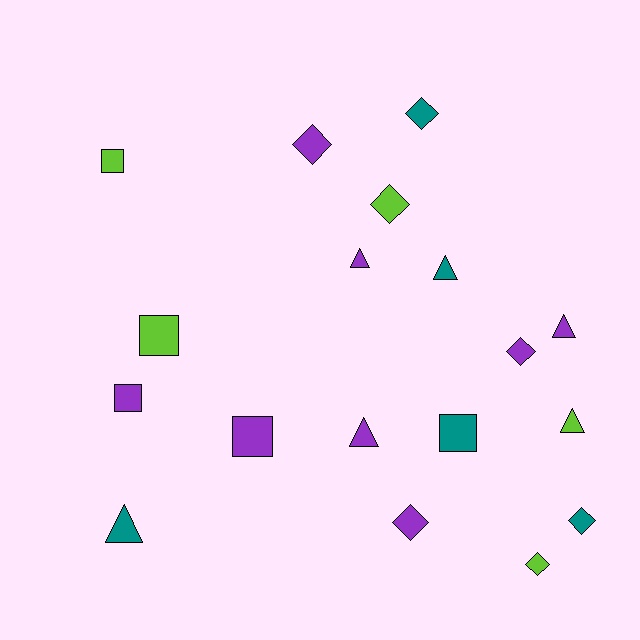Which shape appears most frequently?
Diamond, with 7 objects.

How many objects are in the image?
There are 18 objects.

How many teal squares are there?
There is 1 teal square.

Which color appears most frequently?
Purple, with 8 objects.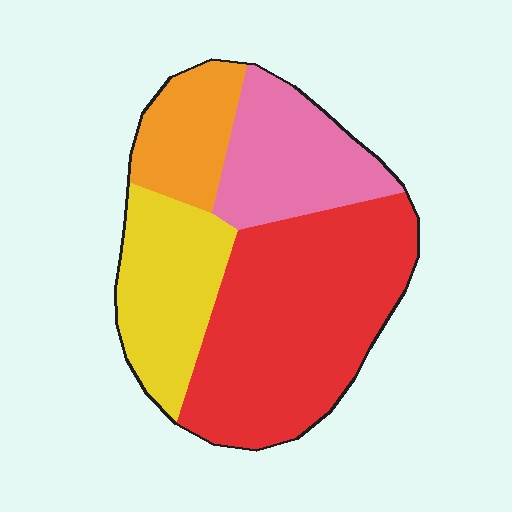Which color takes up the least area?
Orange, at roughly 15%.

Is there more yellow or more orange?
Yellow.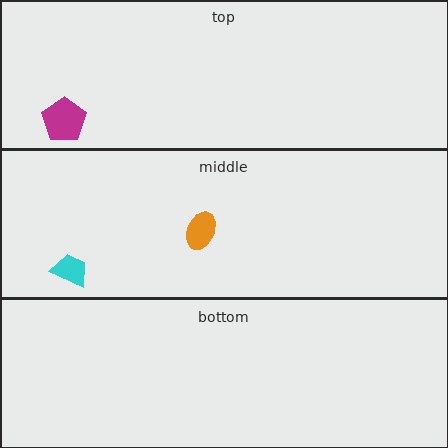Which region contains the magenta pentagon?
The top region.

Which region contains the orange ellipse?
The middle region.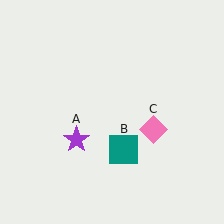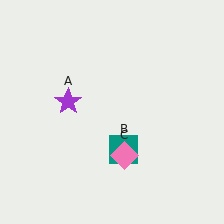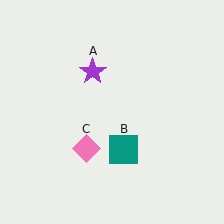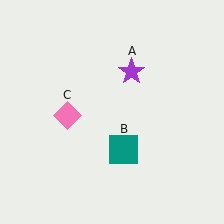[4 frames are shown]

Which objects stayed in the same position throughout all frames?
Teal square (object B) remained stationary.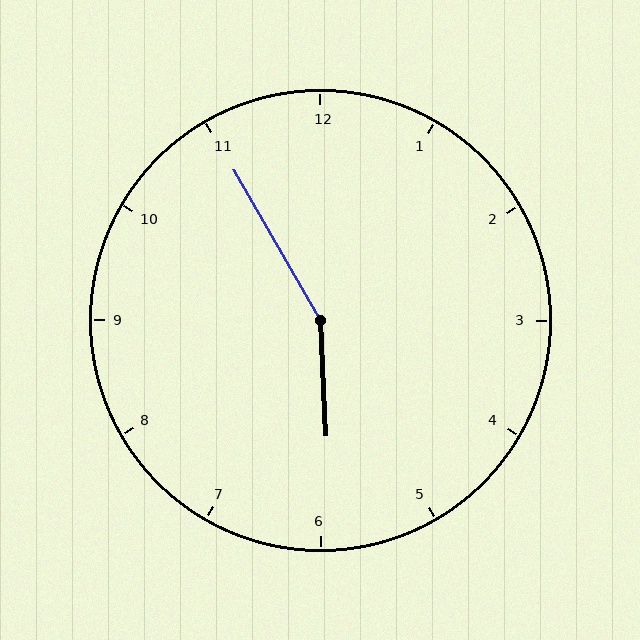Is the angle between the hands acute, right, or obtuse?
It is obtuse.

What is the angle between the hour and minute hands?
Approximately 152 degrees.